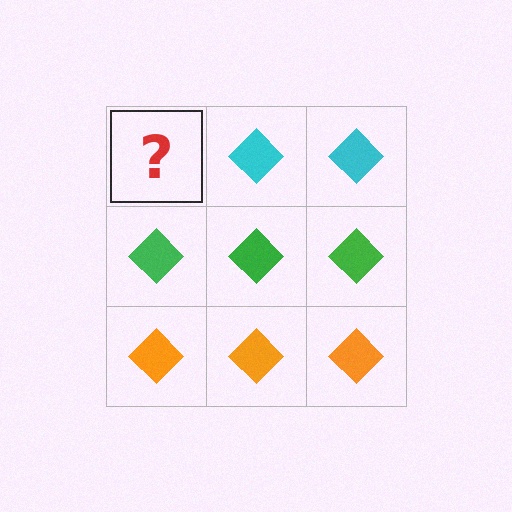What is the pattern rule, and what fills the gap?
The rule is that each row has a consistent color. The gap should be filled with a cyan diamond.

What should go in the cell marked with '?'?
The missing cell should contain a cyan diamond.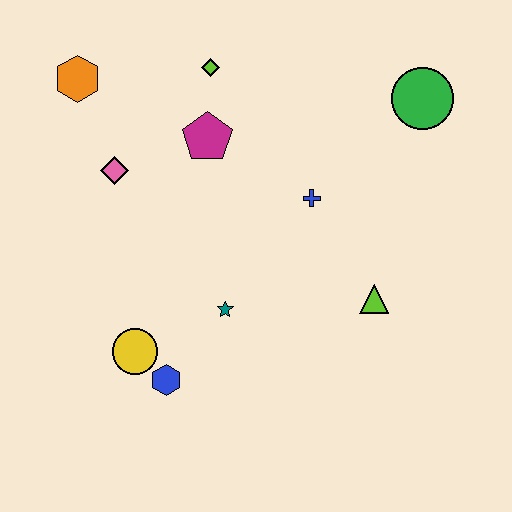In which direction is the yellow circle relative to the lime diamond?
The yellow circle is below the lime diamond.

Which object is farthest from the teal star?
The green circle is farthest from the teal star.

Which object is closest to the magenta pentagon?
The lime diamond is closest to the magenta pentagon.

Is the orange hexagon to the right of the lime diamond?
No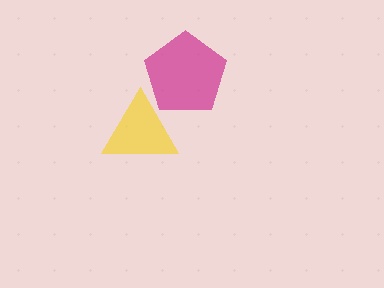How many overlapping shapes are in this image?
There are 2 overlapping shapes in the image.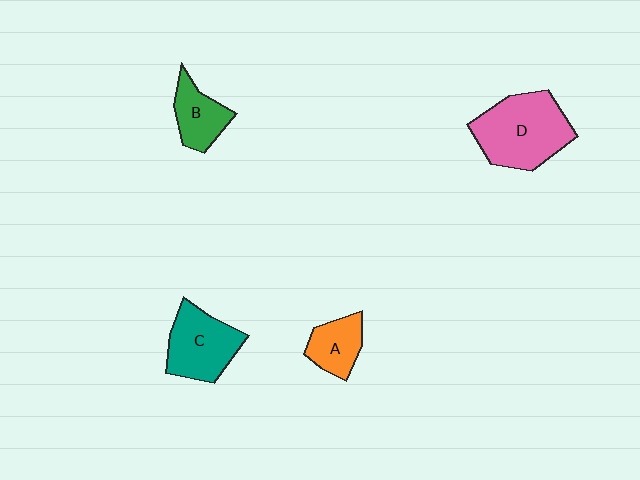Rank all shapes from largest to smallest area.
From largest to smallest: D (pink), C (teal), B (green), A (orange).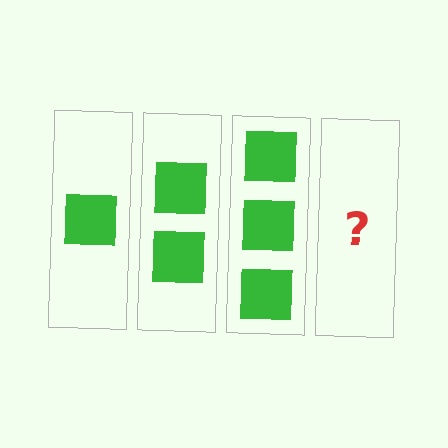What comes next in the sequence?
The next element should be 4 squares.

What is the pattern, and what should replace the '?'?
The pattern is that each step adds one more square. The '?' should be 4 squares.